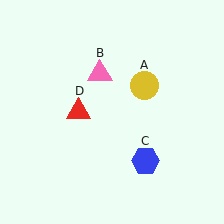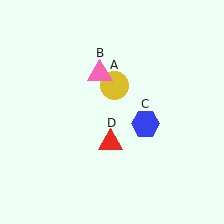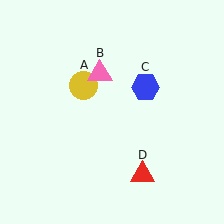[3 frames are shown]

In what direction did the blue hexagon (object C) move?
The blue hexagon (object C) moved up.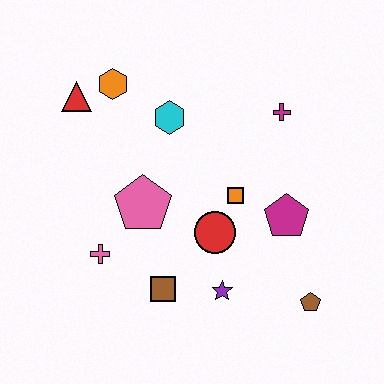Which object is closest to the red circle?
The orange square is closest to the red circle.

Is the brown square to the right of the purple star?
No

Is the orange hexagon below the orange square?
No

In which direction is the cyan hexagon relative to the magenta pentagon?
The cyan hexagon is to the left of the magenta pentagon.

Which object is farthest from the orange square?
The red triangle is farthest from the orange square.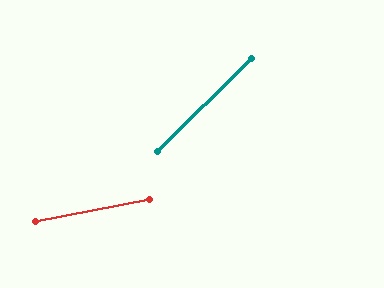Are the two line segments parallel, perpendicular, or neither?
Neither parallel nor perpendicular — they differ by about 34°.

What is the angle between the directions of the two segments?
Approximately 34 degrees.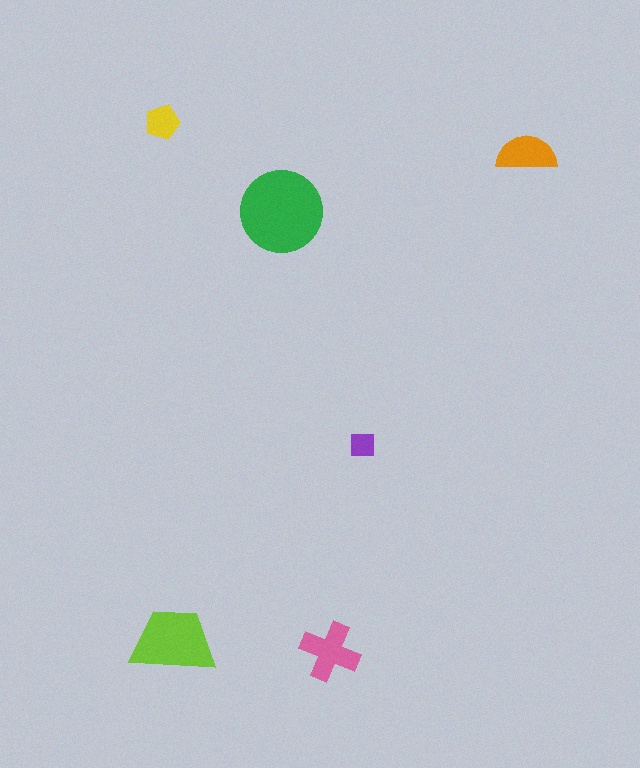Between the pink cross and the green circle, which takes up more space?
The green circle.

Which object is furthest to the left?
The yellow pentagon is leftmost.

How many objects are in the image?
There are 6 objects in the image.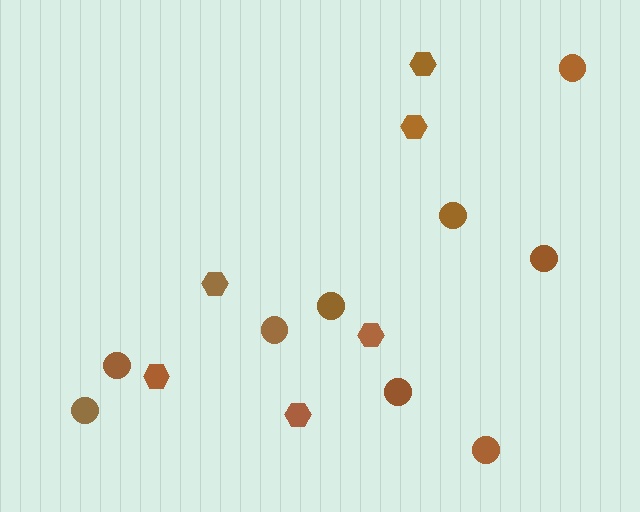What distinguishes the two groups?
There are 2 groups: one group of hexagons (6) and one group of circles (9).